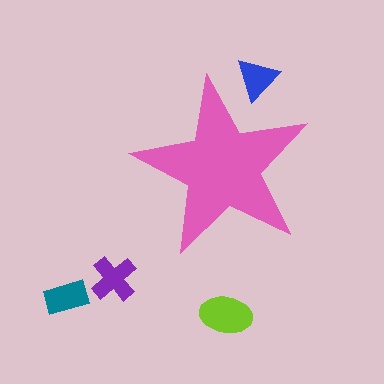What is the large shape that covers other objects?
A pink star.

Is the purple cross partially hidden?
No, the purple cross is fully visible.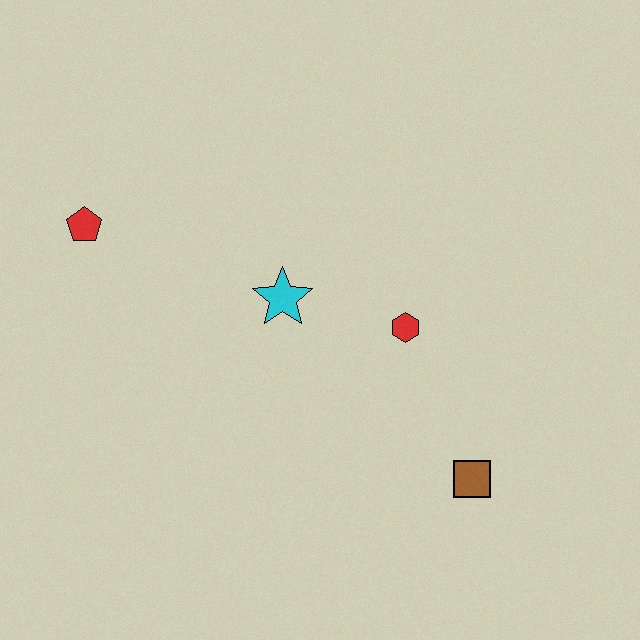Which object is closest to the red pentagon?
The cyan star is closest to the red pentagon.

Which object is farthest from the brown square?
The red pentagon is farthest from the brown square.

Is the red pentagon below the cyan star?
No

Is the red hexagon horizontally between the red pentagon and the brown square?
Yes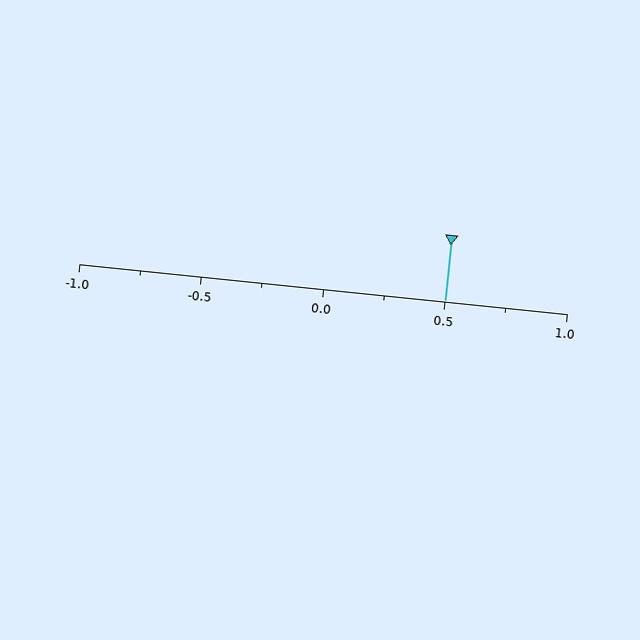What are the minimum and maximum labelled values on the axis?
The axis runs from -1.0 to 1.0.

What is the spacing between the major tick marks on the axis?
The major ticks are spaced 0.5 apart.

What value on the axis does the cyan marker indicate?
The marker indicates approximately 0.5.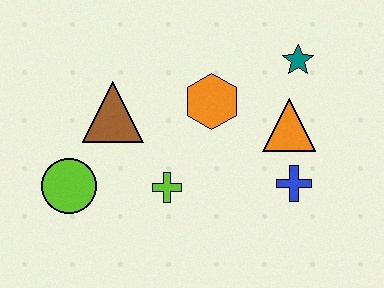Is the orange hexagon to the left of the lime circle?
No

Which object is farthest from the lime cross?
The teal star is farthest from the lime cross.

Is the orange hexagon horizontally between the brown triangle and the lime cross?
No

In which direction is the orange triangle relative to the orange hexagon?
The orange triangle is to the right of the orange hexagon.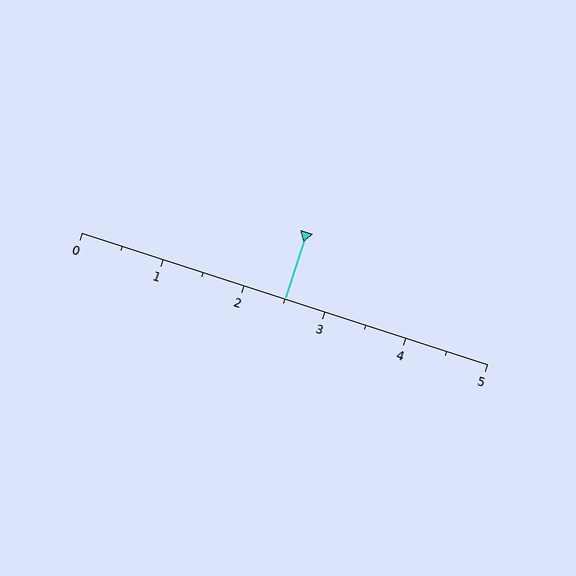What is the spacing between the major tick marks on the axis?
The major ticks are spaced 1 apart.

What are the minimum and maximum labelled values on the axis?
The axis runs from 0 to 5.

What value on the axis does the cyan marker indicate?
The marker indicates approximately 2.5.